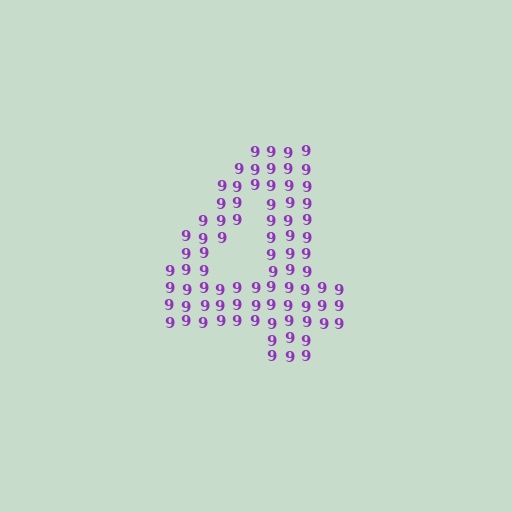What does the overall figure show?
The overall figure shows the digit 4.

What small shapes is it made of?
It is made of small digit 9's.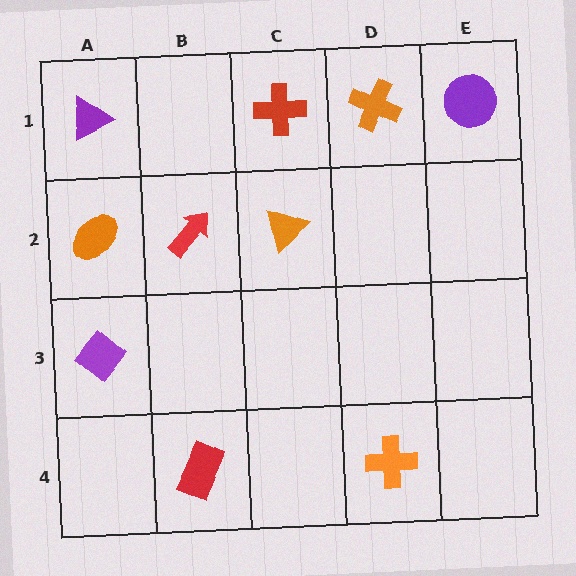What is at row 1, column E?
A purple circle.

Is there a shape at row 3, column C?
No, that cell is empty.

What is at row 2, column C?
An orange triangle.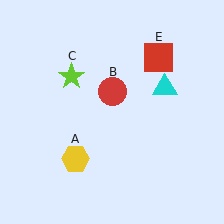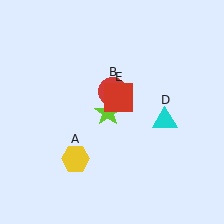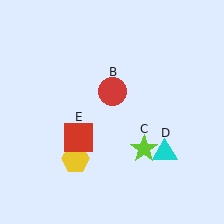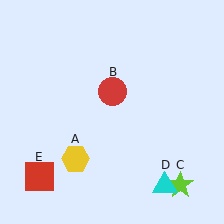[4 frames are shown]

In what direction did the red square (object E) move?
The red square (object E) moved down and to the left.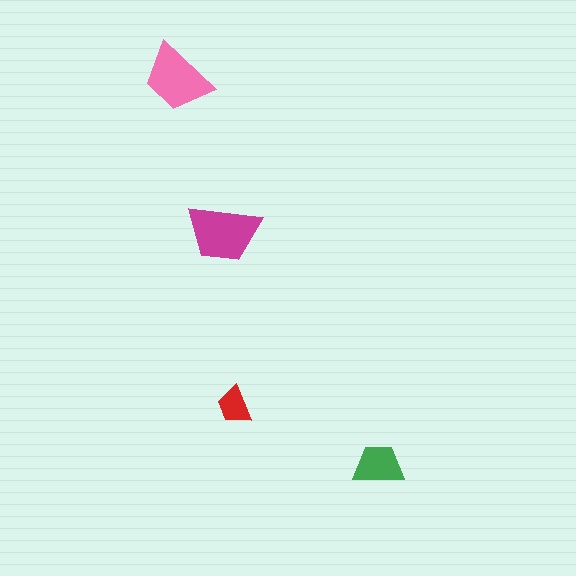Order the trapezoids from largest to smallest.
the magenta one, the pink one, the green one, the red one.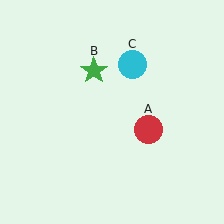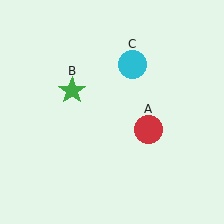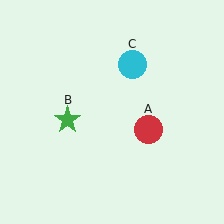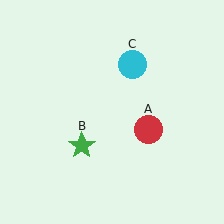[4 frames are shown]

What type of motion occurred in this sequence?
The green star (object B) rotated counterclockwise around the center of the scene.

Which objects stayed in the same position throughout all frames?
Red circle (object A) and cyan circle (object C) remained stationary.